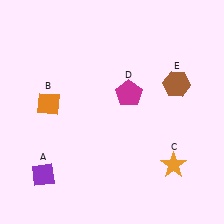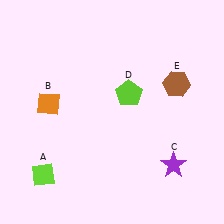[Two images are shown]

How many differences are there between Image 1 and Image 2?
There are 3 differences between the two images.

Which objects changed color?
A changed from purple to lime. C changed from orange to purple. D changed from magenta to lime.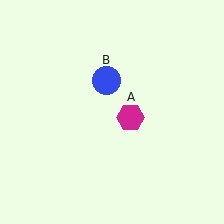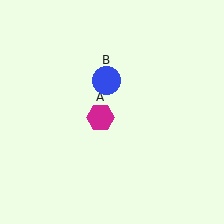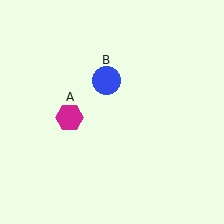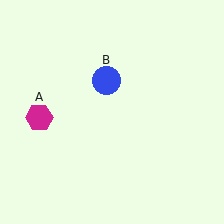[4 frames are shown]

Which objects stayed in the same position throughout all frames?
Blue circle (object B) remained stationary.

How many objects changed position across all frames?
1 object changed position: magenta hexagon (object A).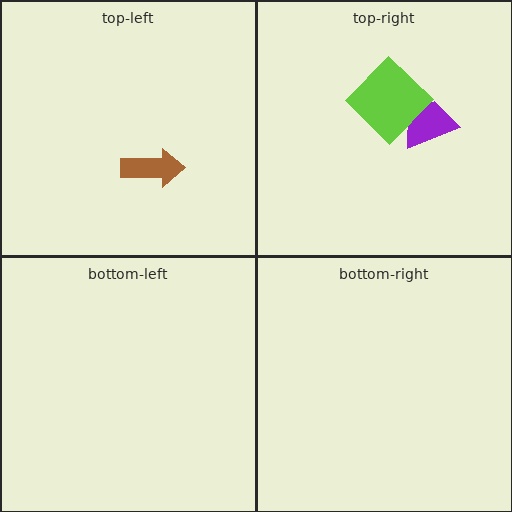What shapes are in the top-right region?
The purple trapezoid, the lime diamond.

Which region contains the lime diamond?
The top-right region.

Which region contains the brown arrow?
The top-left region.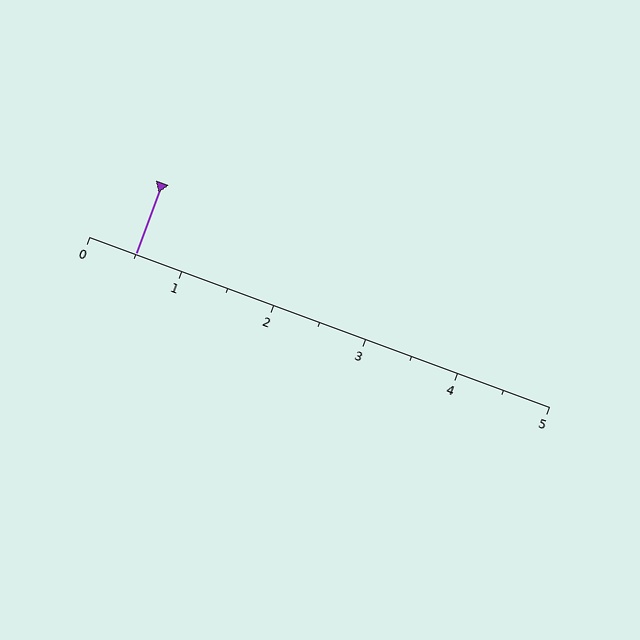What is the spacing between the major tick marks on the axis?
The major ticks are spaced 1 apart.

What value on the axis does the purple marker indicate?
The marker indicates approximately 0.5.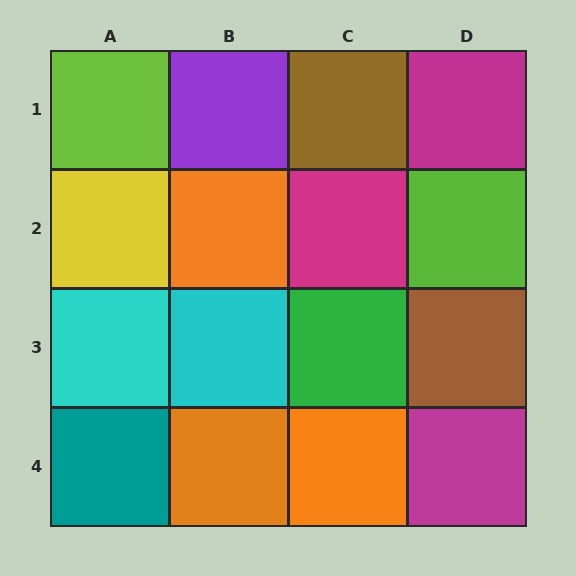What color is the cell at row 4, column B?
Orange.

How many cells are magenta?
3 cells are magenta.